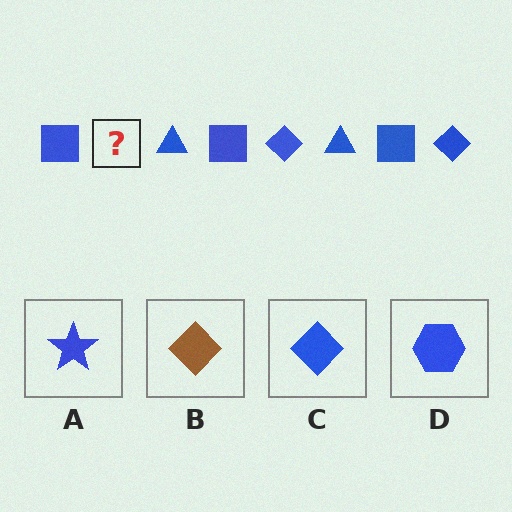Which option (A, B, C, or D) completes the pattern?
C.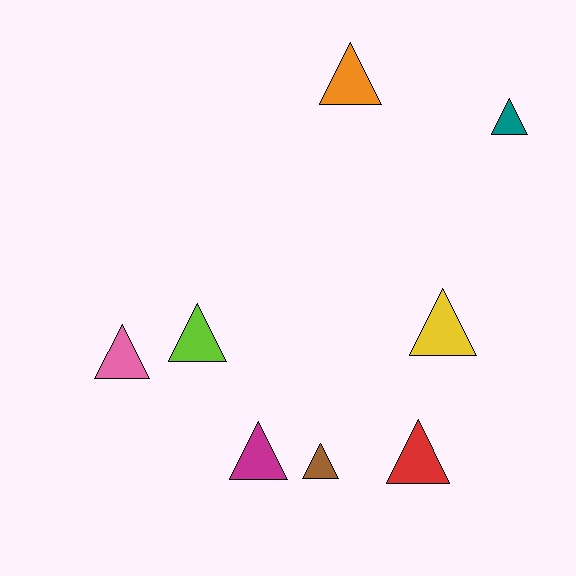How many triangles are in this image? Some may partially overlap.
There are 8 triangles.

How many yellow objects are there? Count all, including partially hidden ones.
There is 1 yellow object.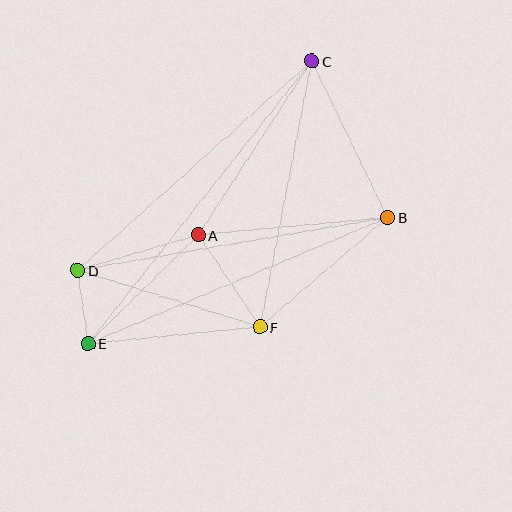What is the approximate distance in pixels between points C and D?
The distance between C and D is approximately 314 pixels.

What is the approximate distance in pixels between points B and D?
The distance between B and D is approximately 314 pixels.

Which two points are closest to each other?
Points D and E are closest to each other.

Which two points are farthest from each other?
Points C and E are farthest from each other.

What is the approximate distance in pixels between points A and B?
The distance between A and B is approximately 190 pixels.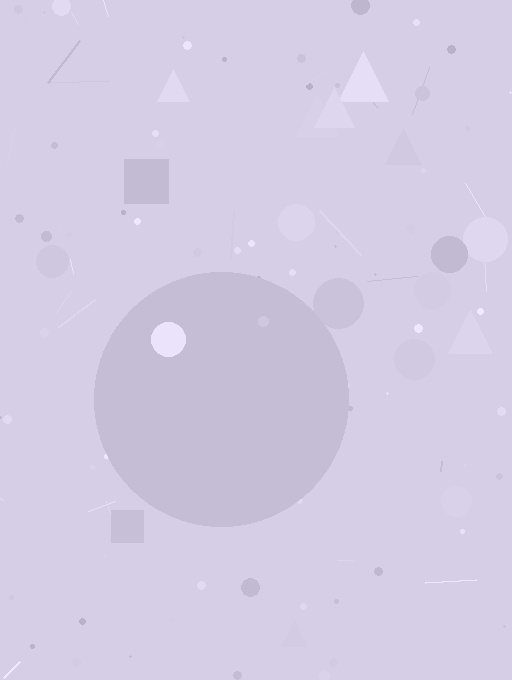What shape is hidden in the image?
A circle is hidden in the image.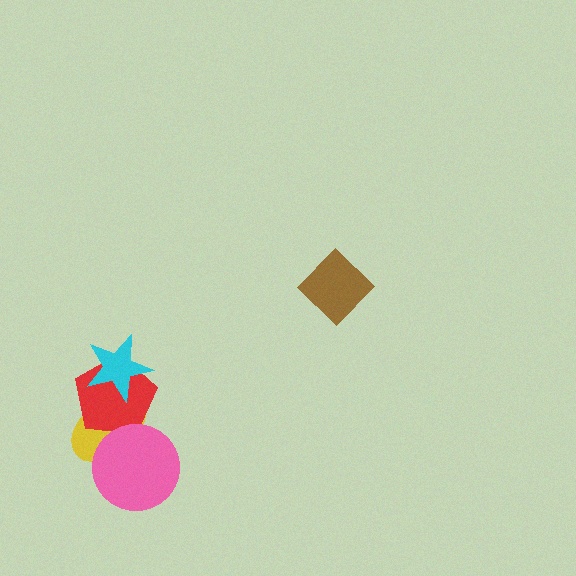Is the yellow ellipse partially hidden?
Yes, it is partially covered by another shape.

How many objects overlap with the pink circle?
2 objects overlap with the pink circle.